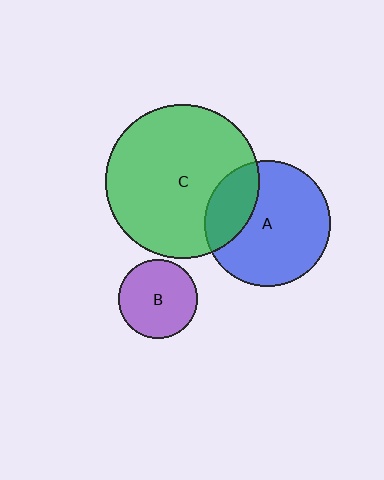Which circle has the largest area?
Circle C (green).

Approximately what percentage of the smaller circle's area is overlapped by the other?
Approximately 25%.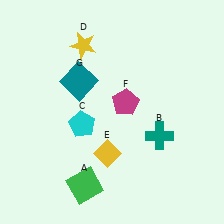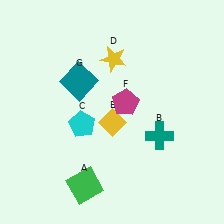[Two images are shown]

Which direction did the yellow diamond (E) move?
The yellow diamond (E) moved up.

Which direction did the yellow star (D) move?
The yellow star (D) moved right.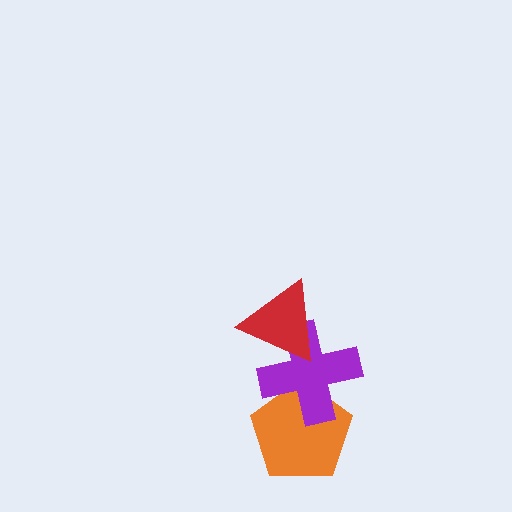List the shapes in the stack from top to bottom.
From top to bottom: the red triangle, the purple cross, the orange pentagon.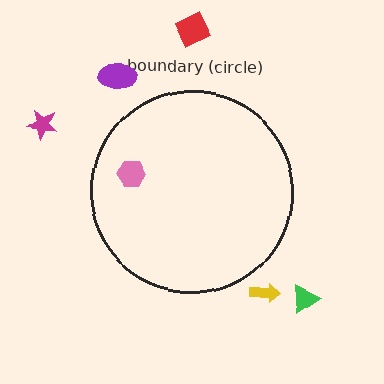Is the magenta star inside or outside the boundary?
Outside.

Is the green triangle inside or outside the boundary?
Outside.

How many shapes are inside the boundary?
1 inside, 5 outside.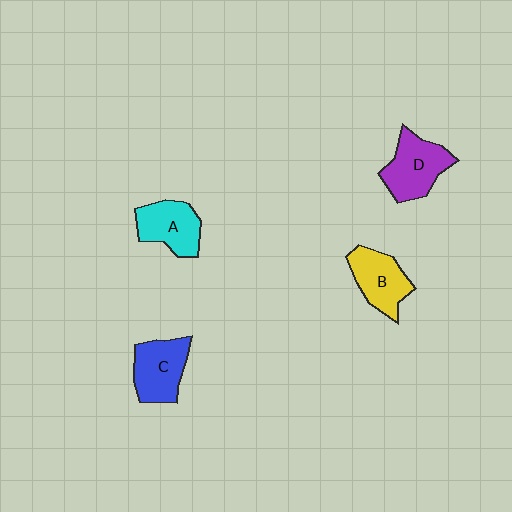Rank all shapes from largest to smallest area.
From largest to smallest: D (purple), C (blue), B (yellow), A (cyan).